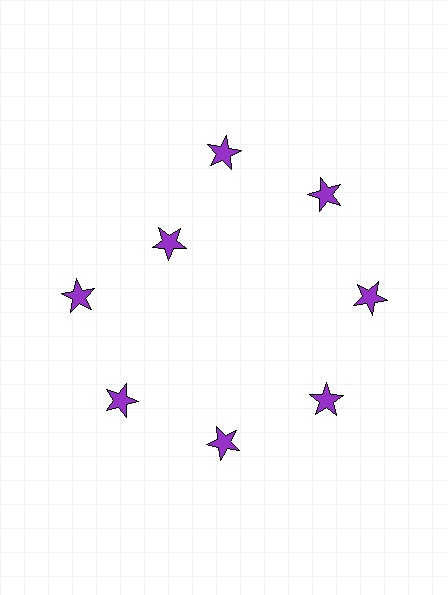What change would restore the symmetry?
The symmetry would be restored by moving it outward, back onto the ring so that all 8 stars sit at equal angles and equal distance from the center.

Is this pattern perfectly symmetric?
No. The 8 purple stars are arranged in a ring, but one element near the 10 o'clock position is pulled inward toward the center, breaking the 8-fold rotational symmetry.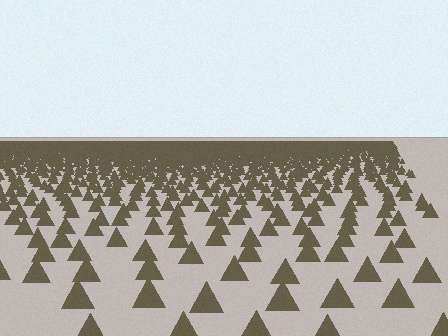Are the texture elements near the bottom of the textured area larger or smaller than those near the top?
Larger. Near the bottom, elements are closer to the viewer and appear at a bigger on-screen size.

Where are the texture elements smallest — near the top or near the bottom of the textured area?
Near the top.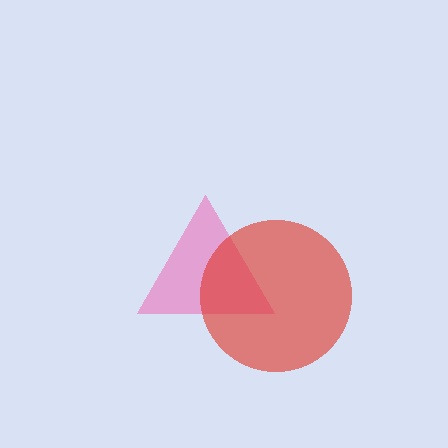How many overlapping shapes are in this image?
There are 2 overlapping shapes in the image.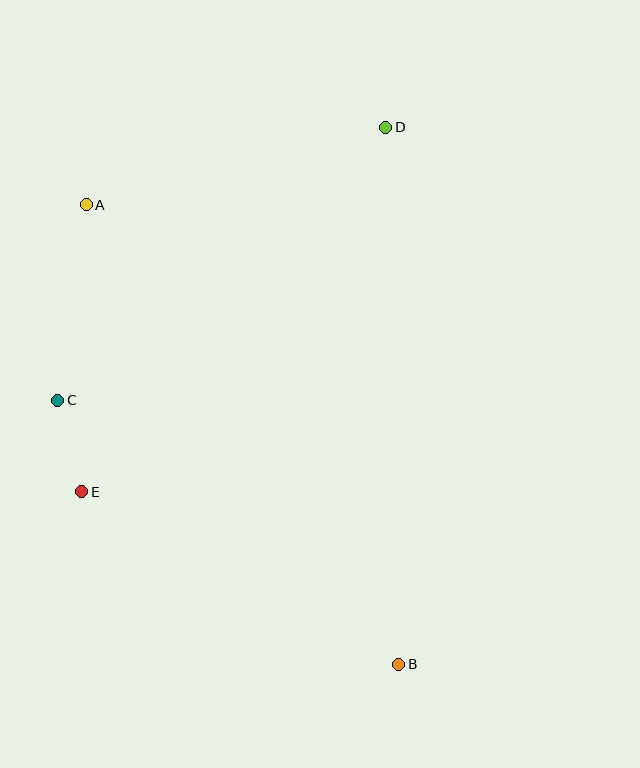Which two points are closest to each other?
Points C and E are closest to each other.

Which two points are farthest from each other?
Points A and B are farthest from each other.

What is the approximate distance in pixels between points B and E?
The distance between B and E is approximately 361 pixels.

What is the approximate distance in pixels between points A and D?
The distance between A and D is approximately 309 pixels.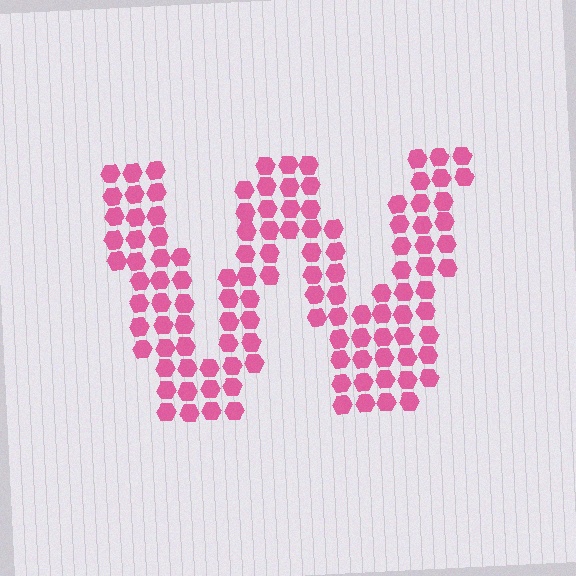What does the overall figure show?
The overall figure shows the letter W.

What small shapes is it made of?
It is made of small hexagons.